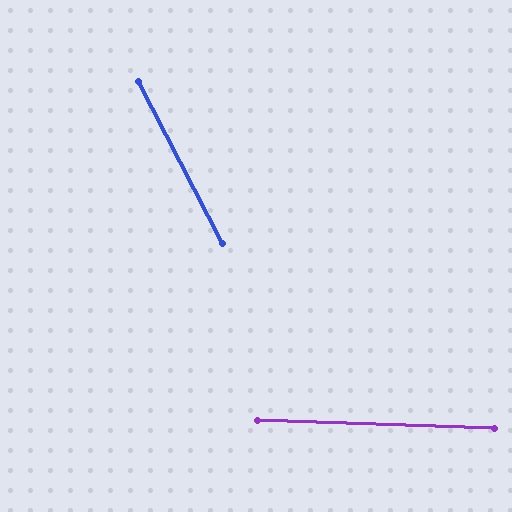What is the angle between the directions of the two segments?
Approximately 60 degrees.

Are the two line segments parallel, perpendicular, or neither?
Neither parallel nor perpendicular — they differ by about 60°.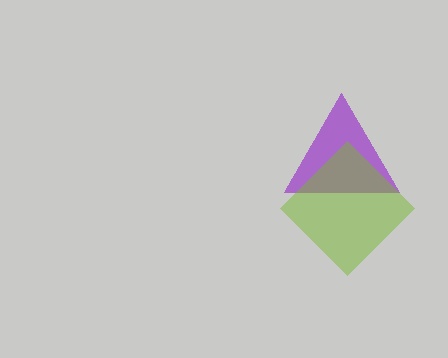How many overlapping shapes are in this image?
There are 2 overlapping shapes in the image.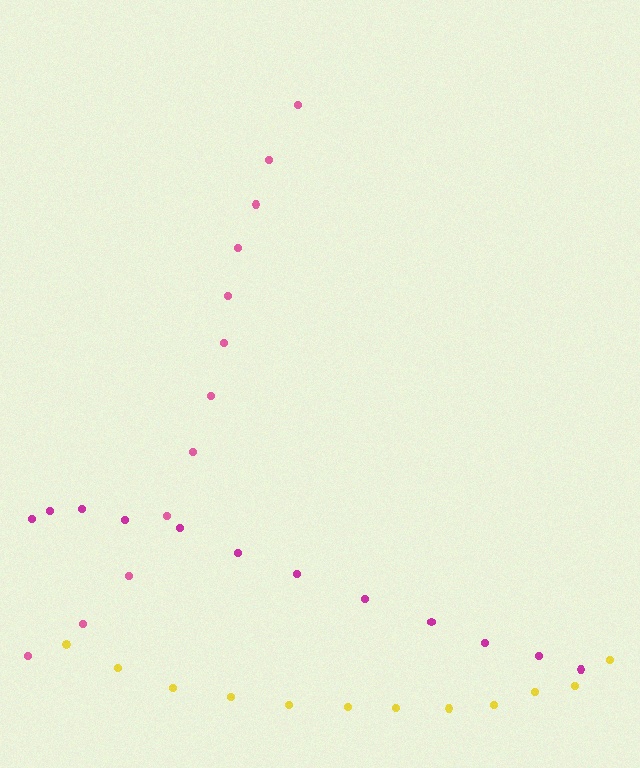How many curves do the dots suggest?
There are 3 distinct paths.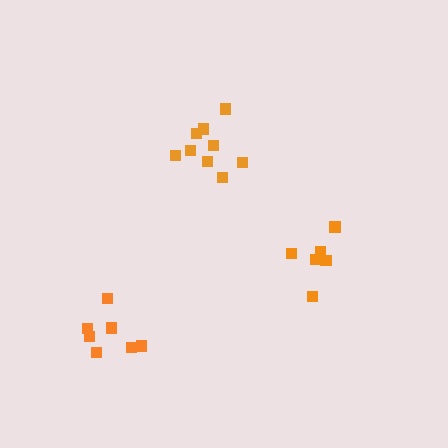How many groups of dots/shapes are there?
There are 3 groups.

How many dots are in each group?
Group 1: 6 dots, Group 2: 7 dots, Group 3: 9 dots (22 total).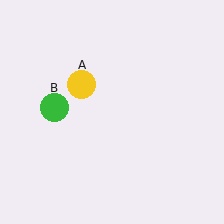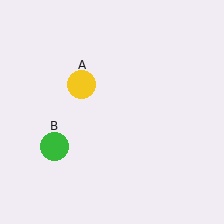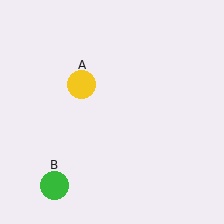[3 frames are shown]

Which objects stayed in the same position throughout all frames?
Yellow circle (object A) remained stationary.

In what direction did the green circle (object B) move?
The green circle (object B) moved down.